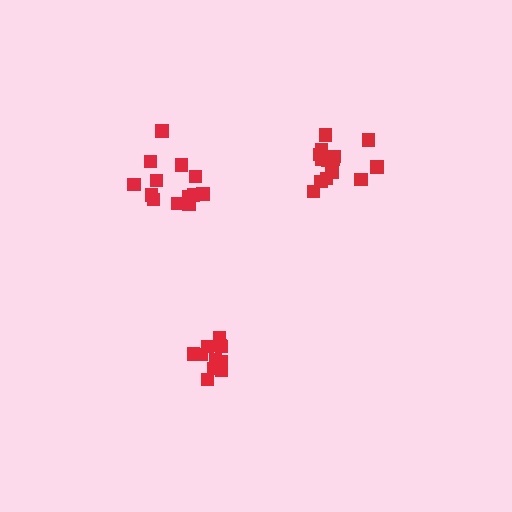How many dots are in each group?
Group 1: 11 dots, Group 2: 13 dots, Group 3: 14 dots (38 total).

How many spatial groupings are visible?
There are 3 spatial groupings.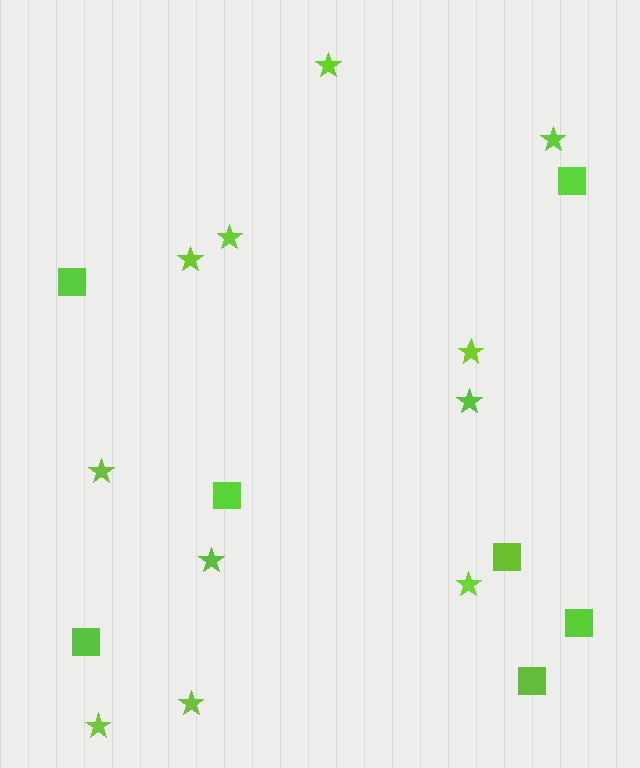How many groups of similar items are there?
There are 2 groups: one group of stars (11) and one group of squares (7).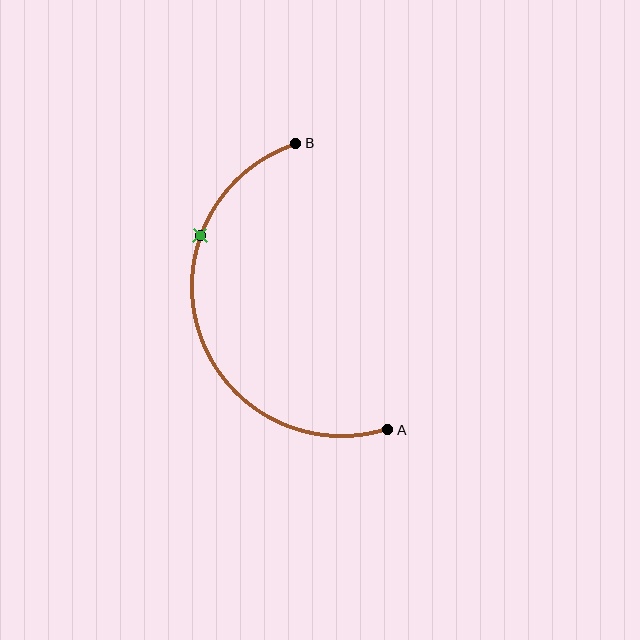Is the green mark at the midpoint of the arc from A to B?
No. The green mark lies on the arc but is closer to endpoint B. The arc midpoint would be at the point on the curve equidistant along the arc from both A and B.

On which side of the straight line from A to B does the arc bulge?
The arc bulges to the left of the straight line connecting A and B.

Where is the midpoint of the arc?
The arc midpoint is the point on the curve farthest from the straight line joining A and B. It sits to the left of that line.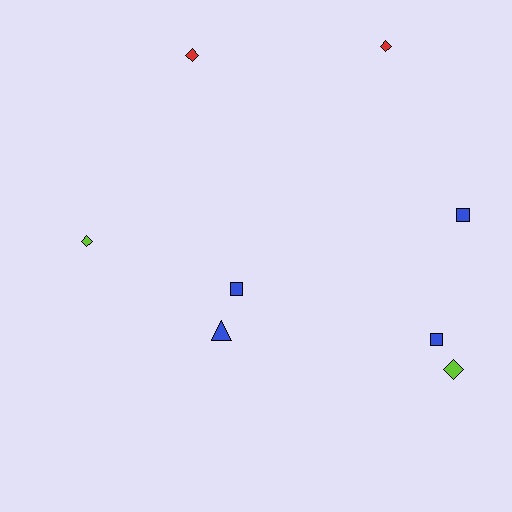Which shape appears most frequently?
Diamond, with 4 objects.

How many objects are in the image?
There are 8 objects.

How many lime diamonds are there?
There are 2 lime diamonds.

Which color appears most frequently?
Blue, with 4 objects.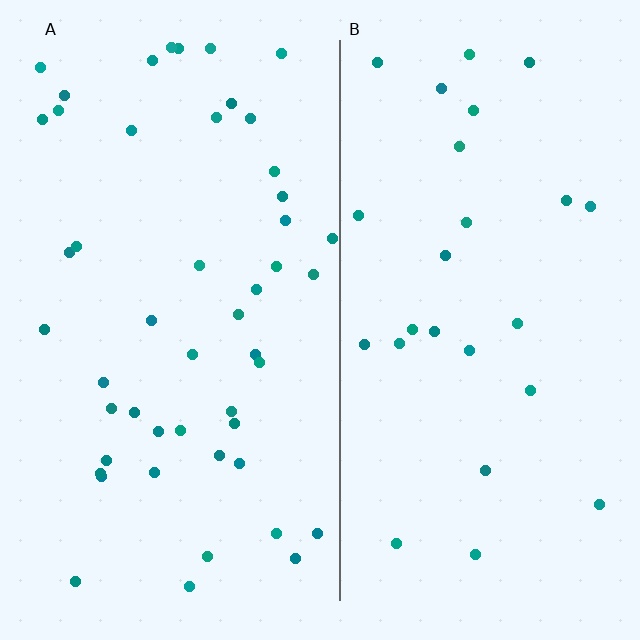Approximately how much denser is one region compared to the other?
Approximately 1.9× — region A over region B.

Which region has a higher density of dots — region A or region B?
A (the left).